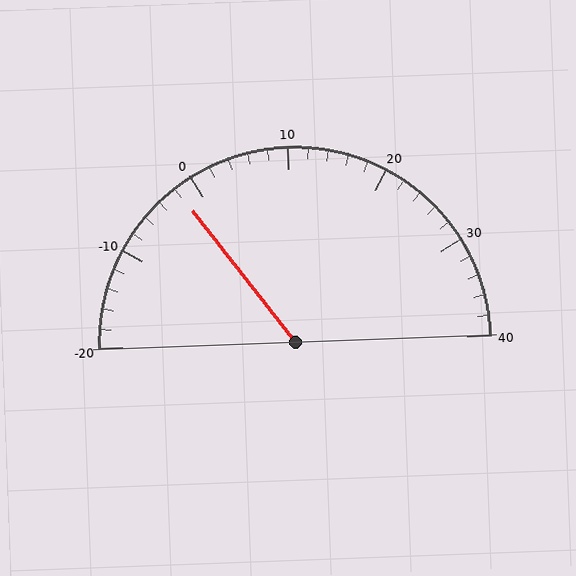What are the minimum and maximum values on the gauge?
The gauge ranges from -20 to 40.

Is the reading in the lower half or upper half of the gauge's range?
The reading is in the lower half of the range (-20 to 40).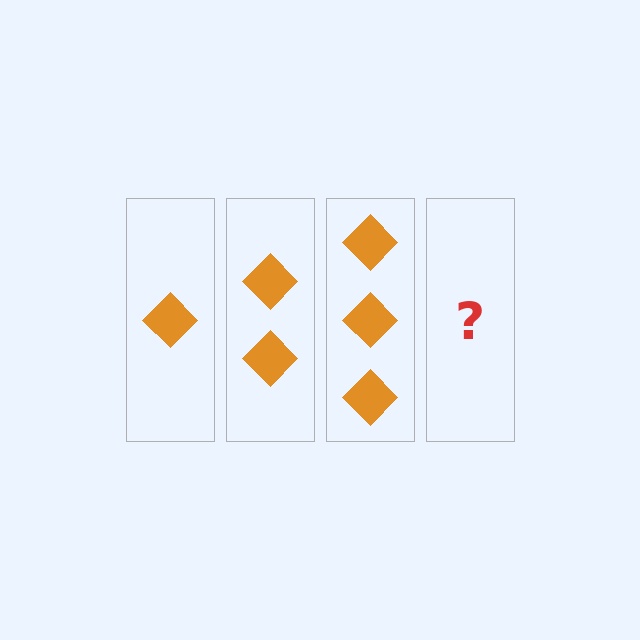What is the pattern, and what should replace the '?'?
The pattern is that each step adds one more diamond. The '?' should be 4 diamonds.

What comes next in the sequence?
The next element should be 4 diamonds.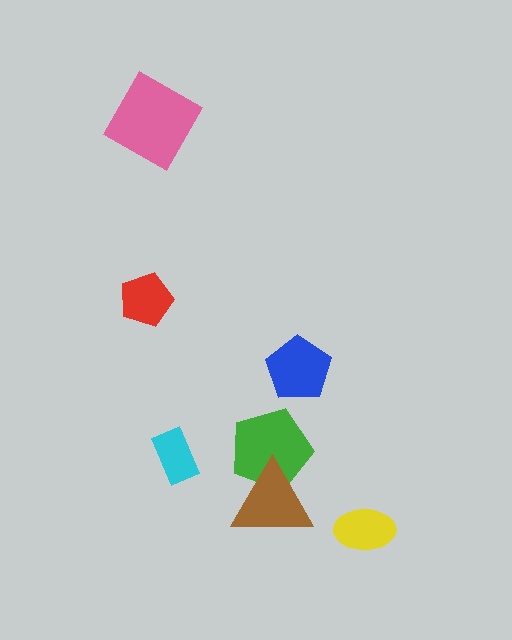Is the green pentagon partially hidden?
Yes, it is partially covered by another shape.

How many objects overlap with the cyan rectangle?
0 objects overlap with the cyan rectangle.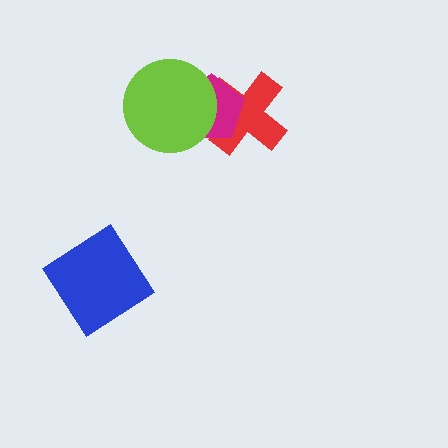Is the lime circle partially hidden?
No, no other shape covers it.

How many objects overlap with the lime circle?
2 objects overlap with the lime circle.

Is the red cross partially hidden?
Yes, it is partially covered by another shape.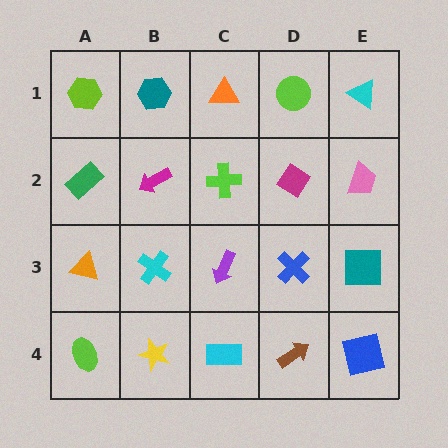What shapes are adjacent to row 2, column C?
An orange triangle (row 1, column C), a purple arrow (row 3, column C), a magenta arrow (row 2, column B), a magenta diamond (row 2, column D).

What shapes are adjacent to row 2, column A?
A lime hexagon (row 1, column A), an orange triangle (row 3, column A), a magenta arrow (row 2, column B).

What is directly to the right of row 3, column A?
A cyan cross.